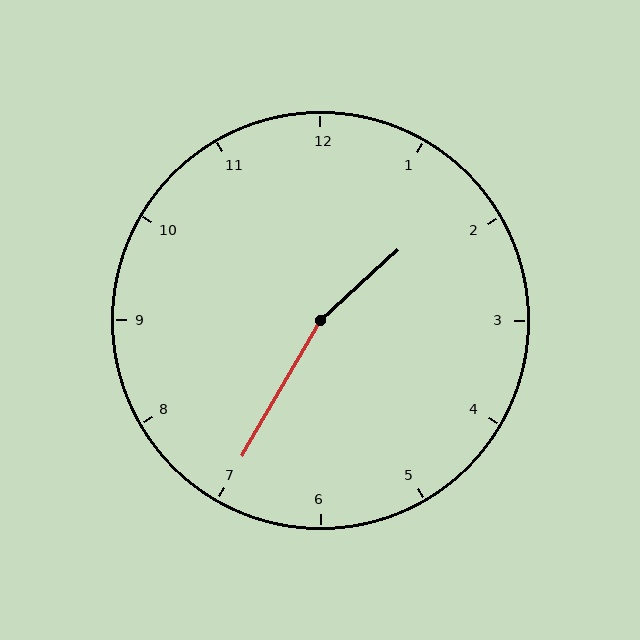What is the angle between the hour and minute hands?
Approximately 162 degrees.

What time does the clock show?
1:35.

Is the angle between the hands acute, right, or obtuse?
It is obtuse.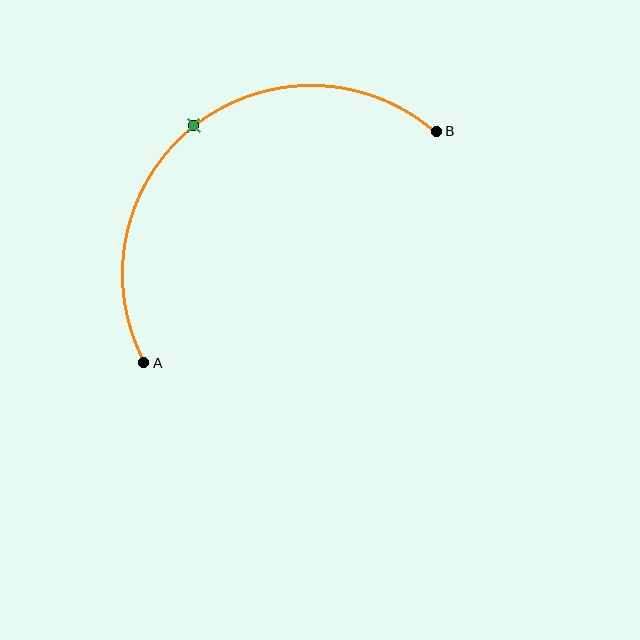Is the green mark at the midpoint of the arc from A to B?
Yes. The green mark lies on the arc at equal arc-length from both A and B — it is the arc midpoint.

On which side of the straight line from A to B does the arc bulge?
The arc bulges above and to the left of the straight line connecting A and B.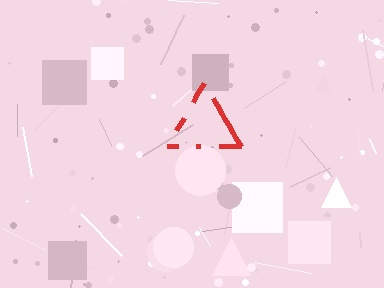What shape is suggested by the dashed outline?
The dashed outline suggests a triangle.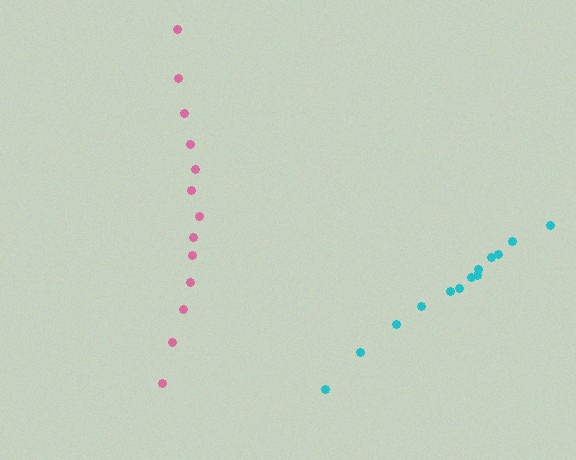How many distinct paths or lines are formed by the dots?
There are 2 distinct paths.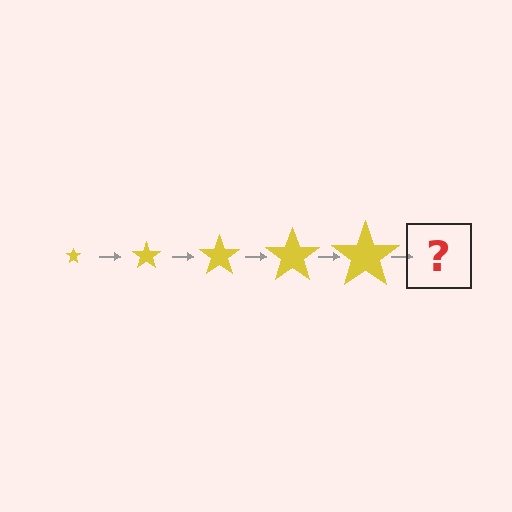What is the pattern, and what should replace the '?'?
The pattern is that the star gets progressively larger each step. The '?' should be a yellow star, larger than the previous one.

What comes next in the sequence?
The next element should be a yellow star, larger than the previous one.